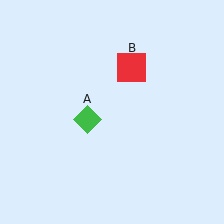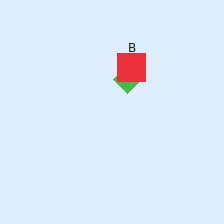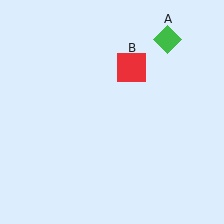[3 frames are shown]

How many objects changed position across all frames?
1 object changed position: green diamond (object A).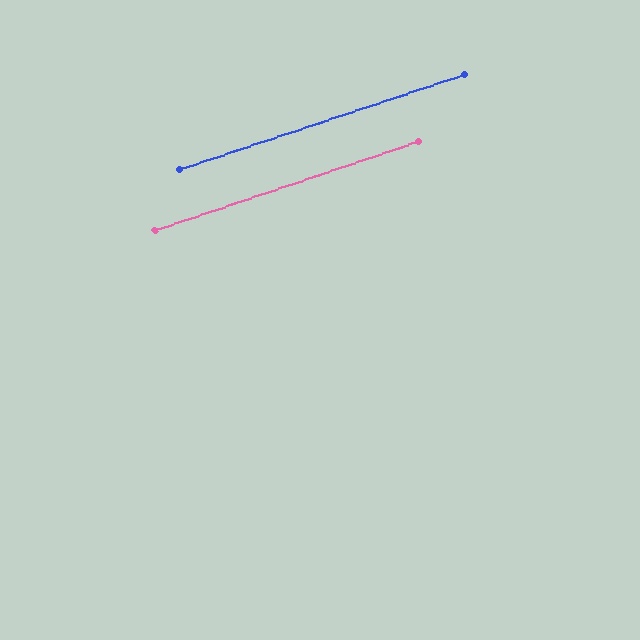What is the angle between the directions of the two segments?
Approximately 0 degrees.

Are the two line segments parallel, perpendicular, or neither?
Parallel — their directions differ by only 0.1°.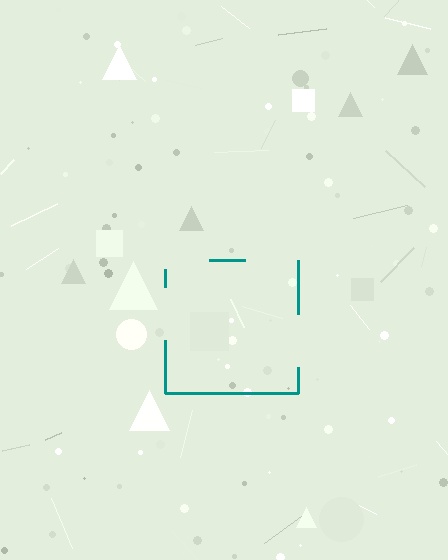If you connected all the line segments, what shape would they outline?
They would outline a square.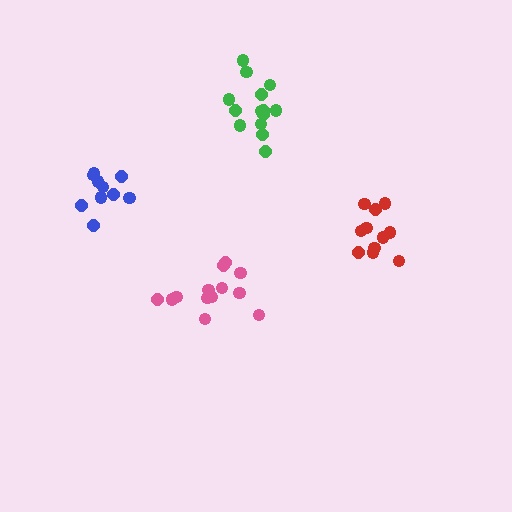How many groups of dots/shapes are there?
There are 4 groups.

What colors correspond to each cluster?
The clusters are colored: blue, red, green, pink.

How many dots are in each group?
Group 1: 10 dots, Group 2: 11 dots, Group 3: 14 dots, Group 4: 14 dots (49 total).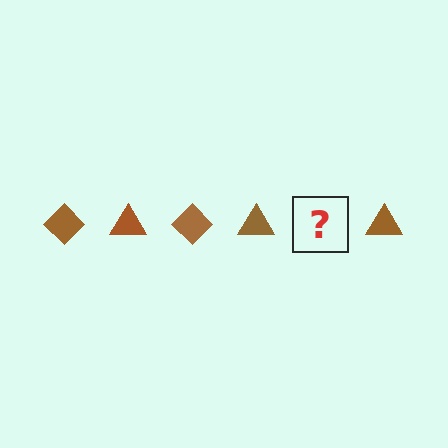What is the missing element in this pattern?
The missing element is a brown diamond.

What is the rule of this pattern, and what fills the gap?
The rule is that the pattern cycles through diamond, triangle shapes in brown. The gap should be filled with a brown diamond.